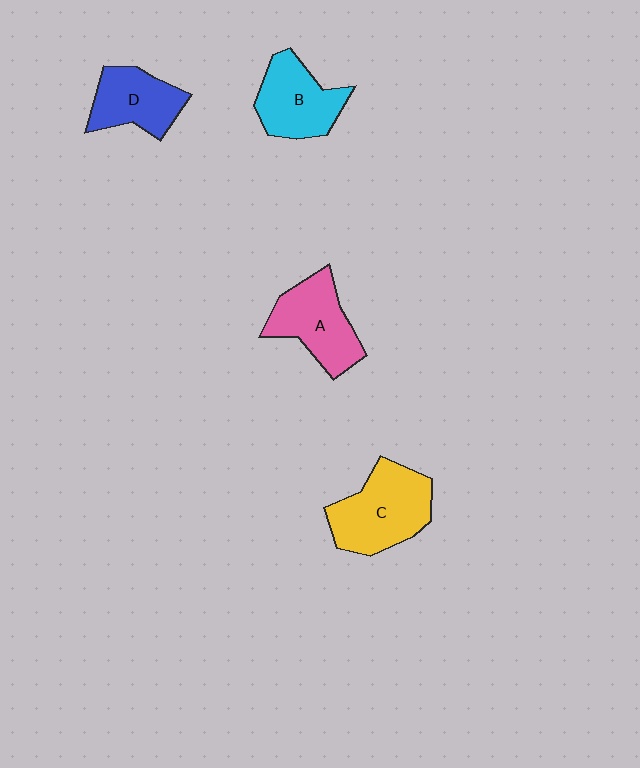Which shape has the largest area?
Shape C (yellow).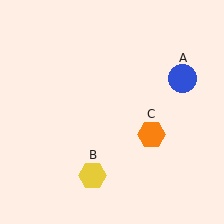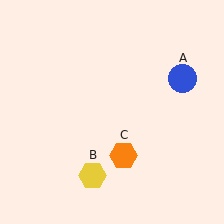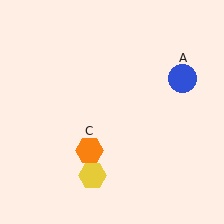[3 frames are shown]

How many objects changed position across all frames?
1 object changed position: orange hexagon (object C).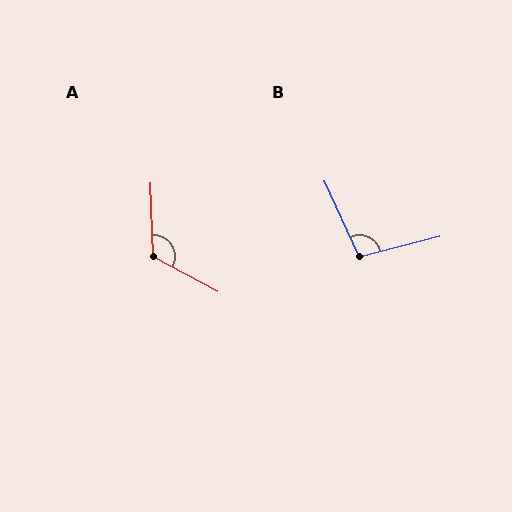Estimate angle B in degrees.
Approximately 101 degrees.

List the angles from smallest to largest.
B (101°), A (120°).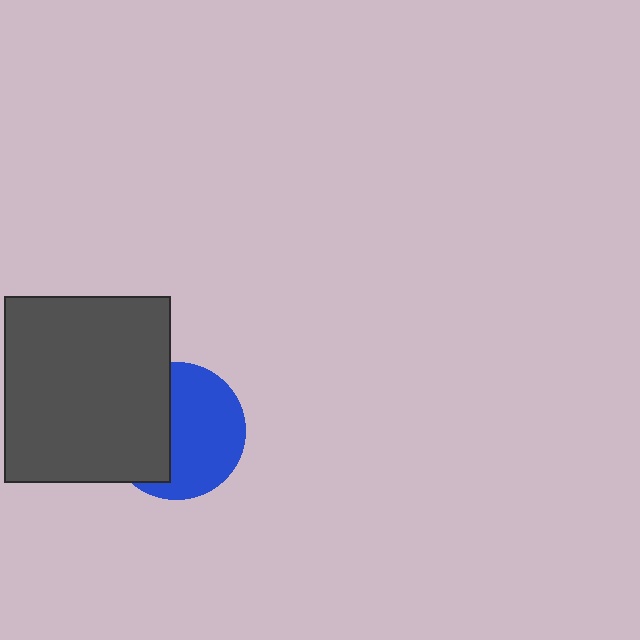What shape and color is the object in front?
The object in front is a dark gray rectangle.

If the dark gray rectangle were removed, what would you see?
You would see the complete blue circle.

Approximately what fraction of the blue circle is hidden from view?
Roughly 43% of the blue circle is hidden behind the dark gray rectangle.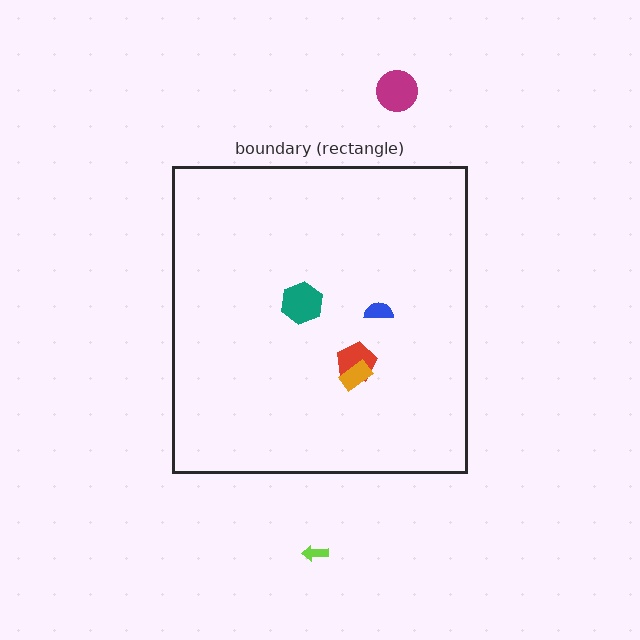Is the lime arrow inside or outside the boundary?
Outside.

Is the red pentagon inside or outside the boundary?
Inside.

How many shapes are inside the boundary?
4 inside, 2 outside.